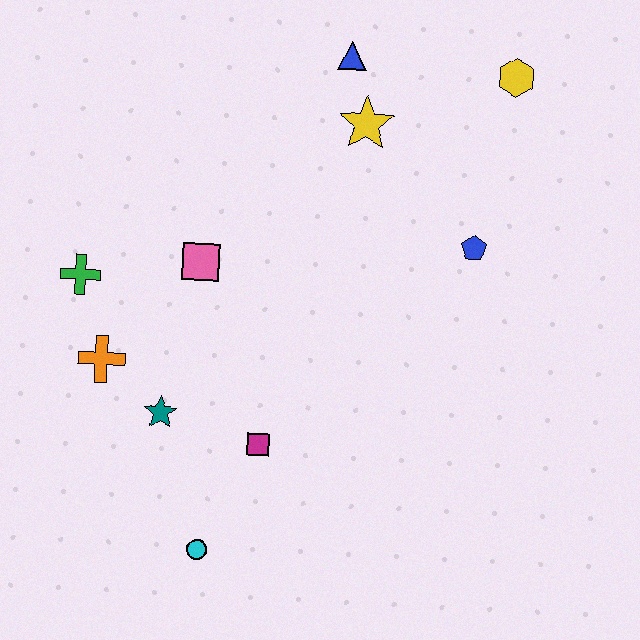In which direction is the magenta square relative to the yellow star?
The magenta square is below the yellow star.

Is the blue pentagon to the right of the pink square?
Yes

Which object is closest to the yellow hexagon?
The yellow star is closest to the yellow hexagon.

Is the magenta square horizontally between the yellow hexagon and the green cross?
Yes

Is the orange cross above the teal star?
Yes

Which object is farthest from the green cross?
The yellow hexagon is farthest from the green cross.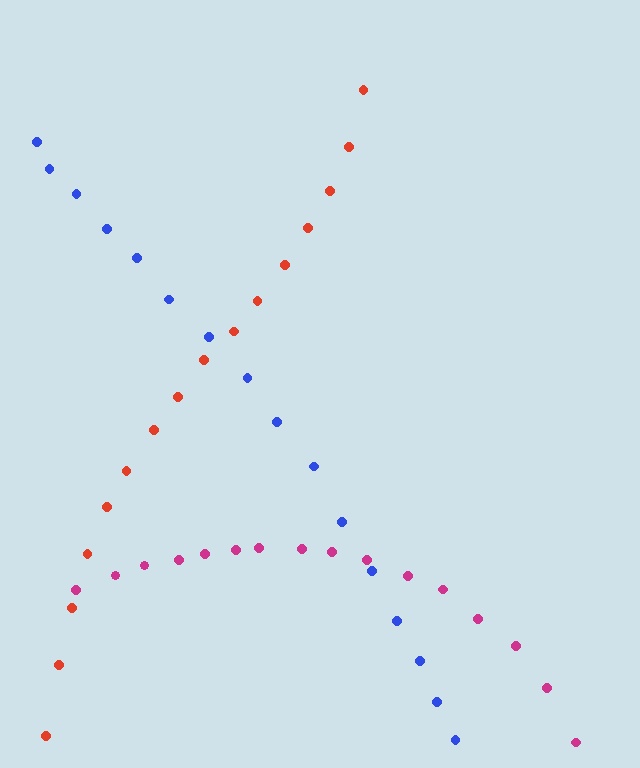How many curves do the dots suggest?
There are 3 distinct paths.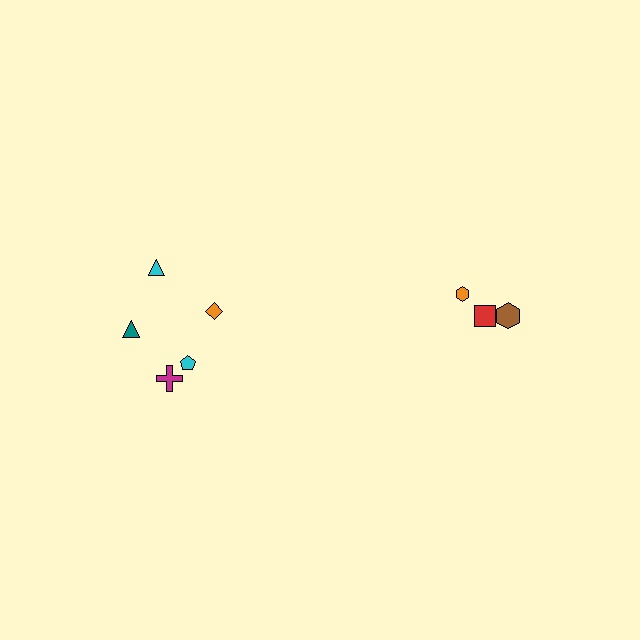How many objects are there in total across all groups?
There are 8 objects.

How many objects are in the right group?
There are 3 objects.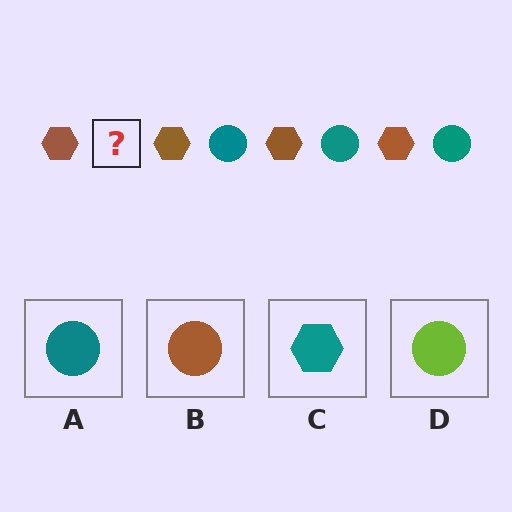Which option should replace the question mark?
Option A.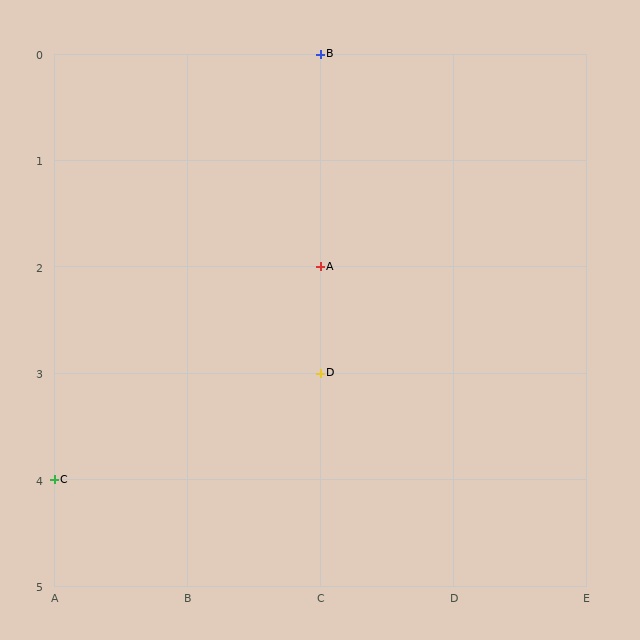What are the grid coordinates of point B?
Point B is at grid coordinates (C, 0).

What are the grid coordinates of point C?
Point C is at grid coordinates (A, 4).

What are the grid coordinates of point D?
Point D is at grid coordinates (C, 3).